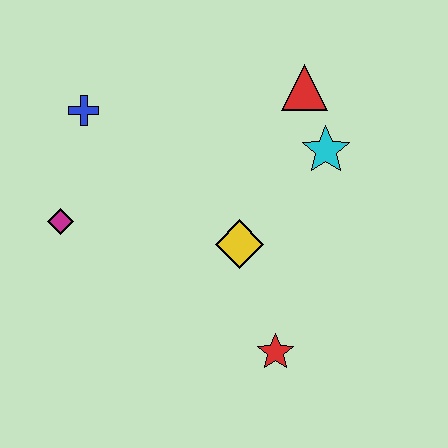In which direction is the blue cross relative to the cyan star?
The blue cross is to the left of the cyan star.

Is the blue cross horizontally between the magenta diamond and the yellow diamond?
Yes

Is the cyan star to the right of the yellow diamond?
Yes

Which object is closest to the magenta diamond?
The blue cross is closest to the magenta diamond.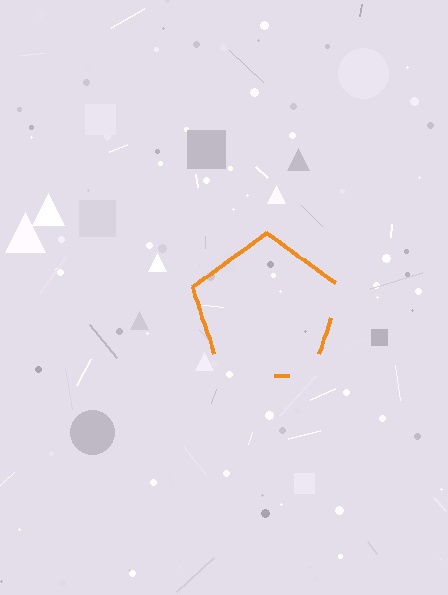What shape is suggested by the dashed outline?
The dashed outline suggests a pentagon.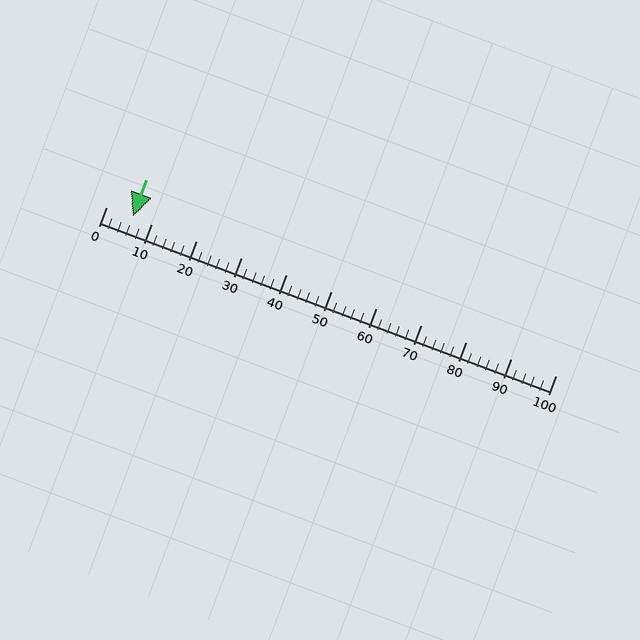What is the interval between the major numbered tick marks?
The major tick marks are spaced 10 units apart.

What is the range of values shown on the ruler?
The ruler shows values from 0 to 100.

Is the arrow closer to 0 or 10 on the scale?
The arrow is closer to 10.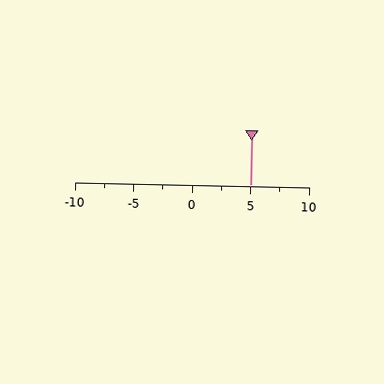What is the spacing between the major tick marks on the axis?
The major ticks are spaced 5 apart.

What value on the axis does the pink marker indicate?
The marker indicates approximately 5.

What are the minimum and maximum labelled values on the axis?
The axis runs from -10 to 10.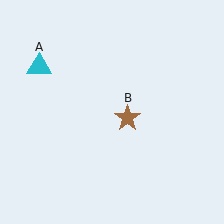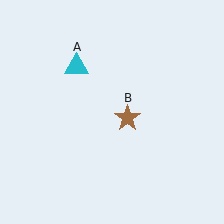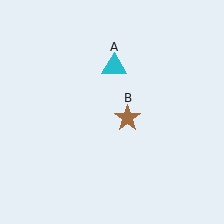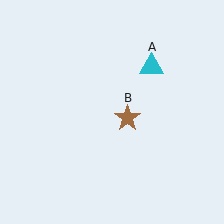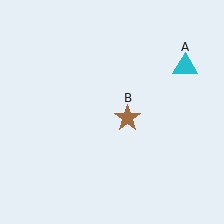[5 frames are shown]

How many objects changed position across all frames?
1 object changed position: cyan triangle (object A).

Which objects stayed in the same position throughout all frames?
Brown star (object B) remained stationary.